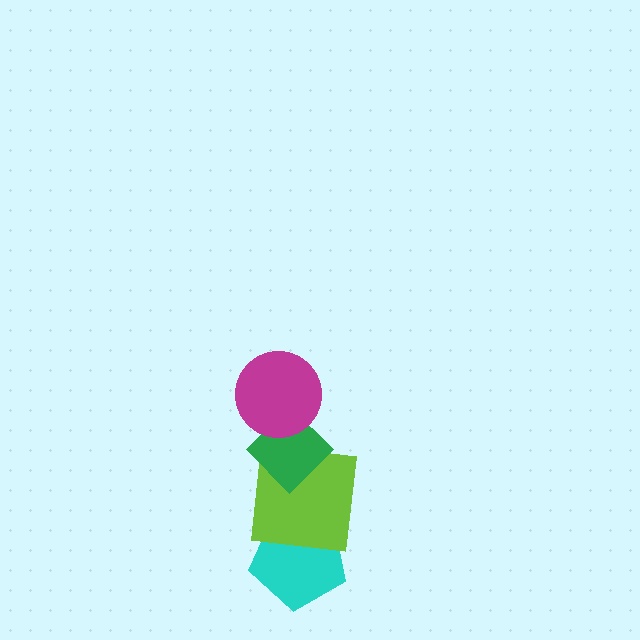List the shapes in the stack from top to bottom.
From top to bottom: the magenta circle, the green diamond, the lime square, the cyan pentagon.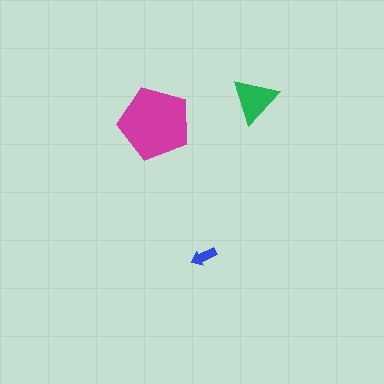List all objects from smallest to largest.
The blue arrow, the green triangle, the magenta pentagon.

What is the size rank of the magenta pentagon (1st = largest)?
1st.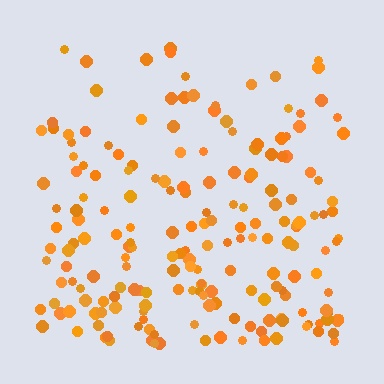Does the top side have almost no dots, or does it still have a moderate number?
Still a moderate number, just noticeably fewer than the bottom.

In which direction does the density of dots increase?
From top to bottom, with the bottom side densest.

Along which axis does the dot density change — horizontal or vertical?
Vertical.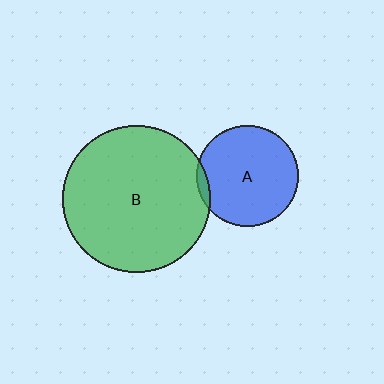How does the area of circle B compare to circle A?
Approximately 2.1 times.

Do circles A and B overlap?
Yes.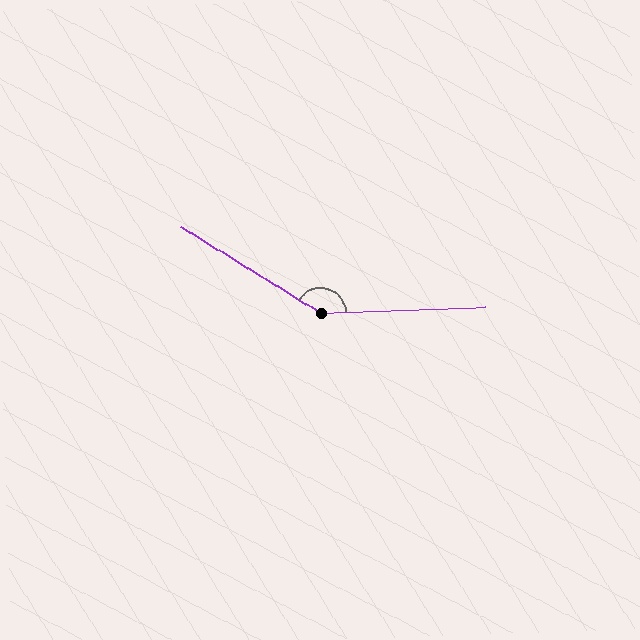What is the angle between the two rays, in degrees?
Approximately 146 degrees.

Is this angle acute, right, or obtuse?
It is obtuse.